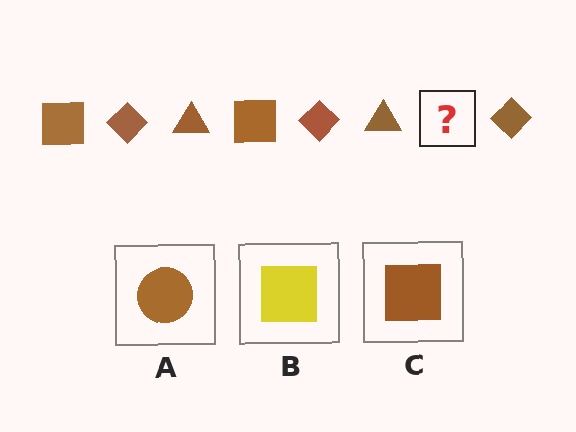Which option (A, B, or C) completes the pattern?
C.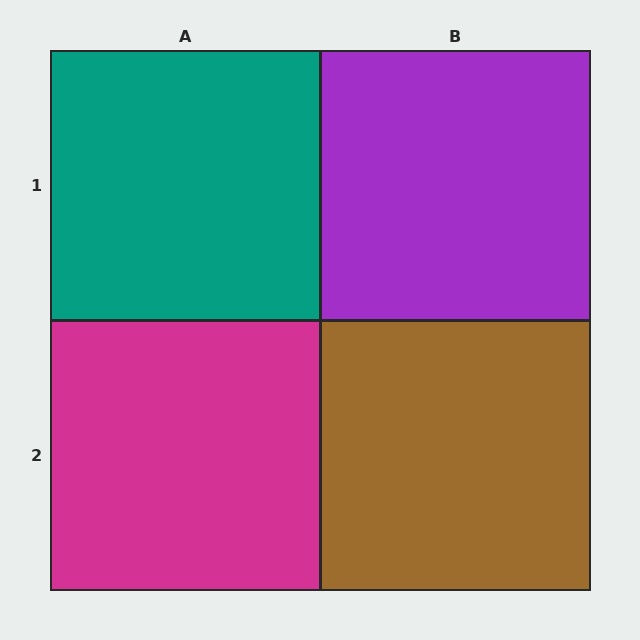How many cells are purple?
1 cell is purple.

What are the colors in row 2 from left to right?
Magenta, brown.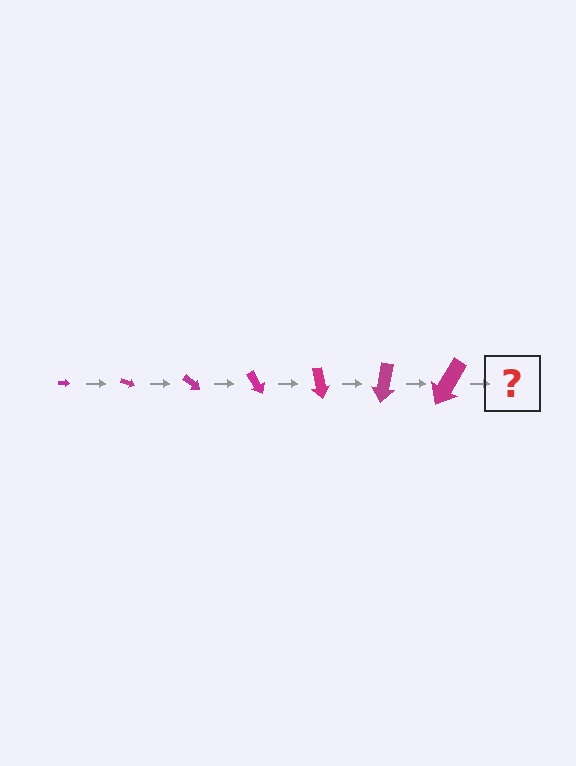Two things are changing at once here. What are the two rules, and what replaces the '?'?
The two rules are that the arrow grows larger each step and it rotates 20 degrees each step. The '?' should be an arrow, larger than the previous one and rotated 140 degrees from the start.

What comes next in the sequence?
The next element should be an arrow, larger than the previous one and rotated 140 degrees from the start.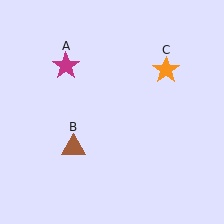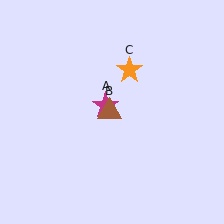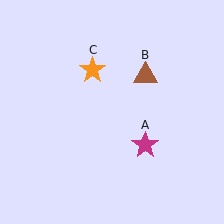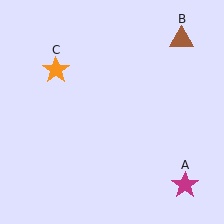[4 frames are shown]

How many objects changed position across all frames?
3 objects changed position: magenta star (object A), brown triangle (object B), orange star (object C).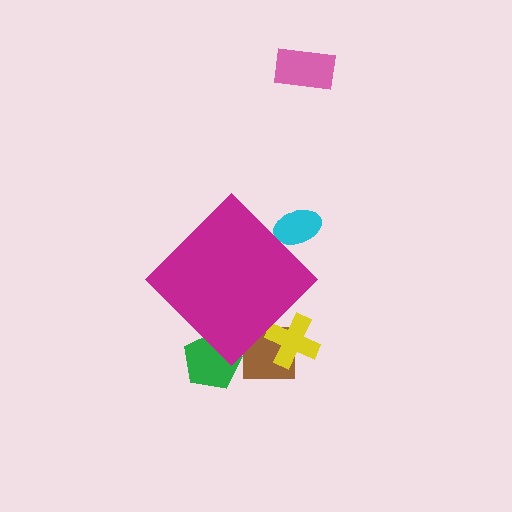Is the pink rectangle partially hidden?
No, the pink rectangle is fully visible.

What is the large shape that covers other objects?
A magenta diamond.